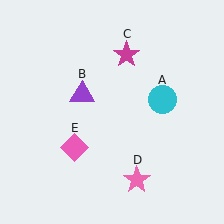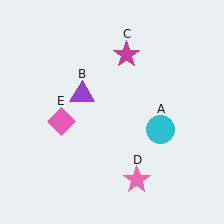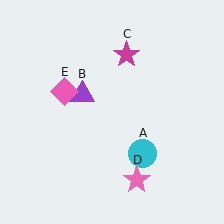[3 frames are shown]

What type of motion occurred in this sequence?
The cyan circle (object A), pink diamond (object E) rotated clockwise around the center of the scene.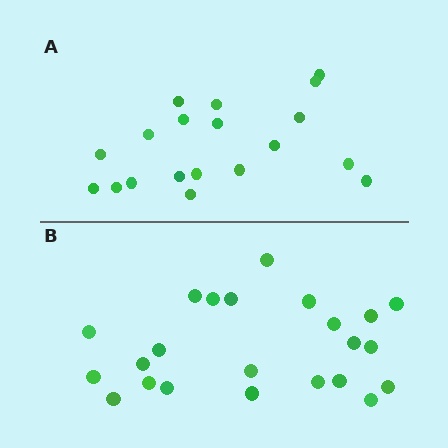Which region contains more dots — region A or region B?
Region B (the bottom region) has more dots.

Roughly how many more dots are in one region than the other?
Region B has about 4 more dots than region A.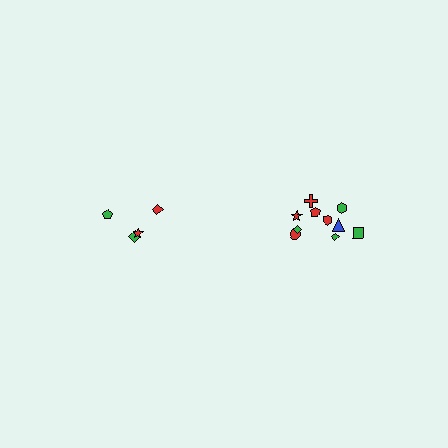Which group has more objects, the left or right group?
The right group.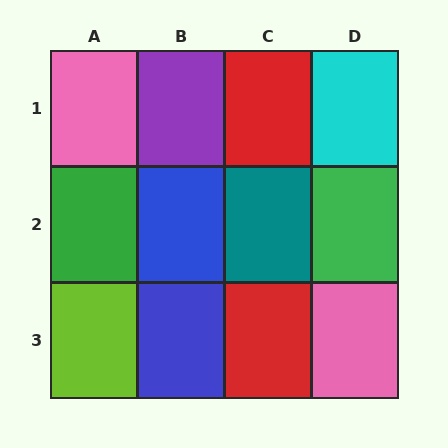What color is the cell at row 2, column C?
Teal.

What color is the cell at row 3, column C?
Red.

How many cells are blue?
2 cells are blue.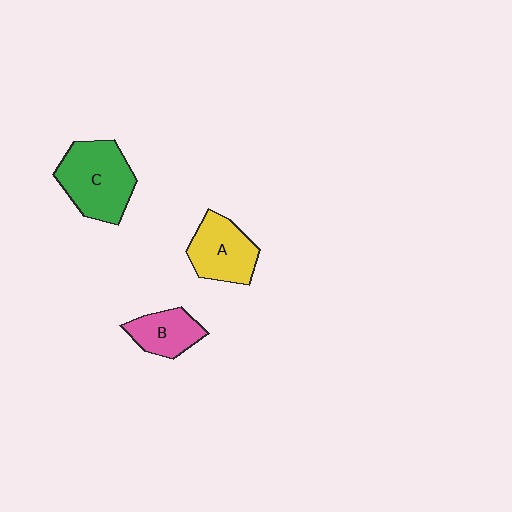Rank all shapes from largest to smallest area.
From largest to smallest: C (green), A (yellow), B (pink).